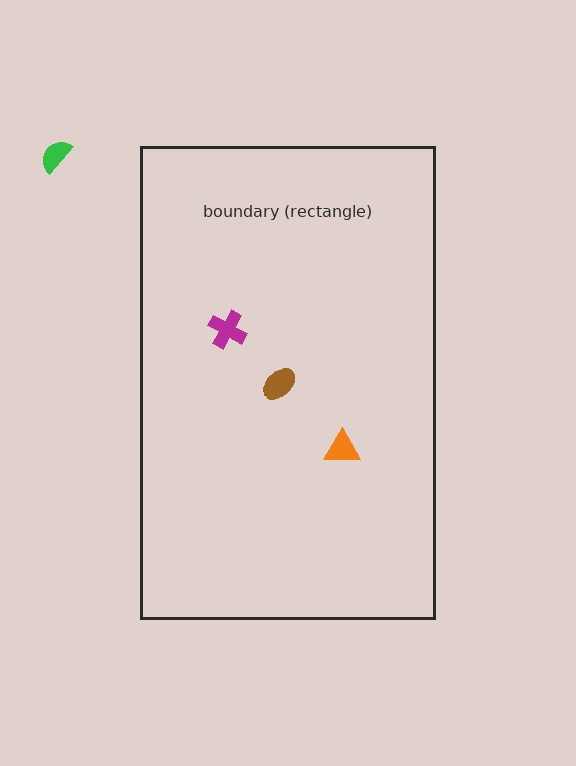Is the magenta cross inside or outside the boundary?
Inside.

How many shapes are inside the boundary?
3 inside, 1 outside.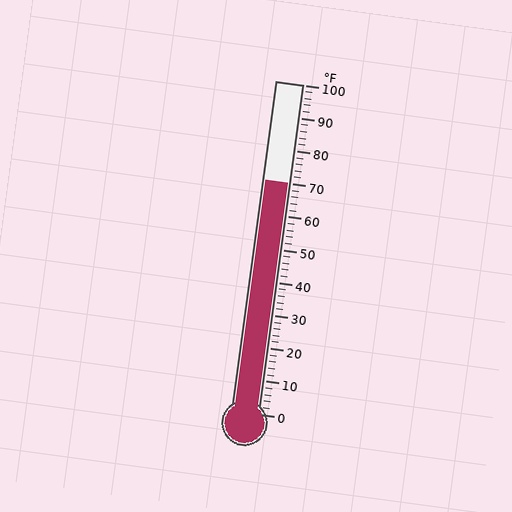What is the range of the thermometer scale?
The thermometer scale ranges from 0°F to 100°F.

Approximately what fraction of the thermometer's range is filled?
The thermometer is filled to approximately 70% of its range.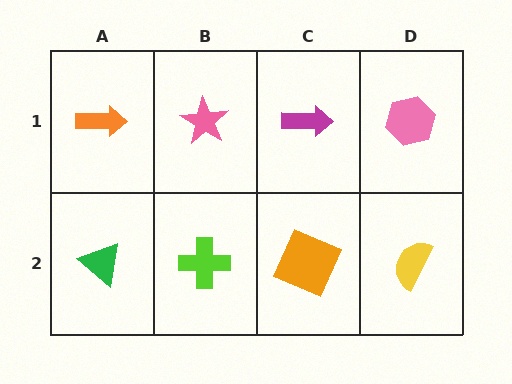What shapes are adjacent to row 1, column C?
An orange square (row 2, column C), a pink star (row 1, column B), a pink hexagon (row 1, column D).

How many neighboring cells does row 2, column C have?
3.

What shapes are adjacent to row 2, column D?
A pink hexagon (row 1, column D), an orange square (row 2, column C).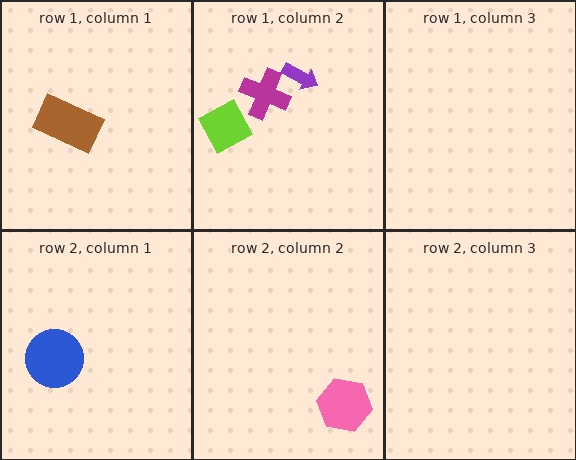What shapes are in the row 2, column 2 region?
The pink hexagon.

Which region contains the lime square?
The row 1, column 2 region.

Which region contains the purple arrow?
The row 1, column 2 region.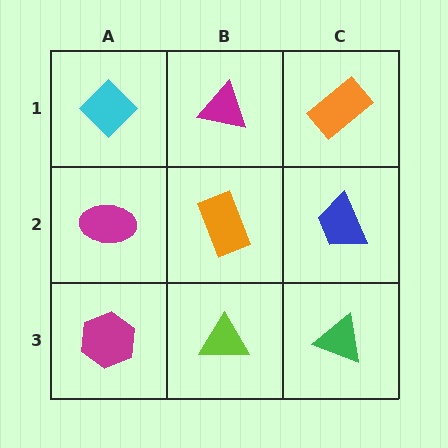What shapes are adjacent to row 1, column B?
An orange rectangle (row 2, column B), a cyan diamond (row 1, column A), an orange rectangle (row 1, column C).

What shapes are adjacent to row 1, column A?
A magenta ellipse (row 2, column A), a magenta triangle (row 1, column B).